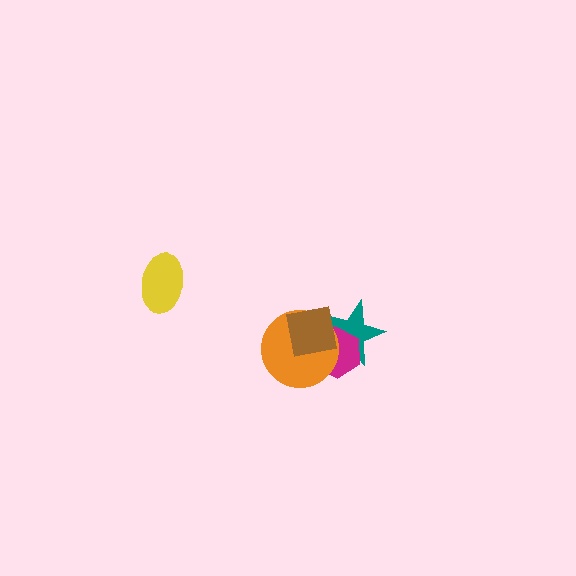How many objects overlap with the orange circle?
3 objects overlap with the orange circle.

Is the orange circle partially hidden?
Yes, it is partially covered by another shape.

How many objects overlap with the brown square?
3 objects overlap with the brown square.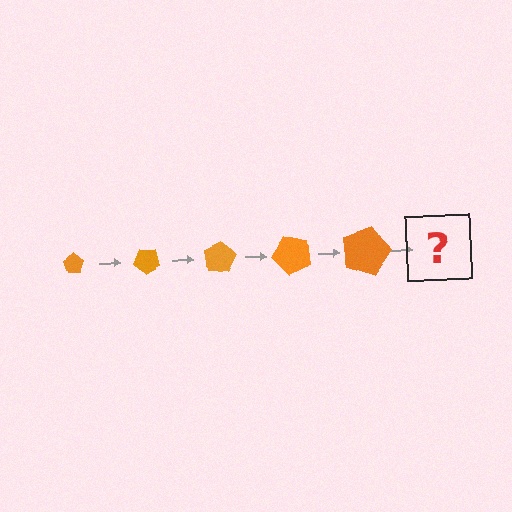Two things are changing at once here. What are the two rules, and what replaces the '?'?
The two rules are that the pentagon grows larger each step and it rotates 40 degrees each step. The '?' should be a pentagon, larger than the previous one and rotated 200 degrees from the start.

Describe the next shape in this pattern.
It should be a pentagon, larger than the previous one and rotated 200 degrees from the start.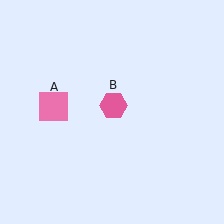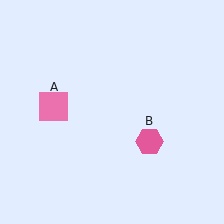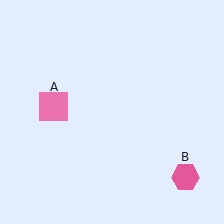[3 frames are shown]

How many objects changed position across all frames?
1 object changed position: pink hexagon (object B).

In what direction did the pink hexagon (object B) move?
The pink hexagon (object B) moved down and to the right.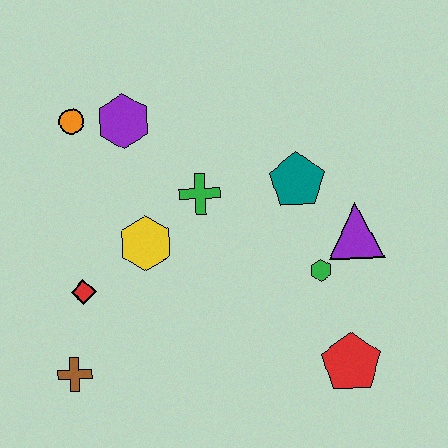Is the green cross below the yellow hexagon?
No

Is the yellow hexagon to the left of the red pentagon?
Yes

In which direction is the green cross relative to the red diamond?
The green cross is to the right of the red diamond.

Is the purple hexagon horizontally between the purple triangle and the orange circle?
Yes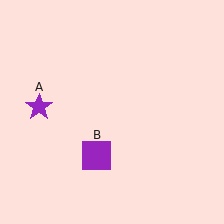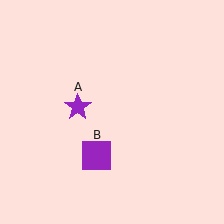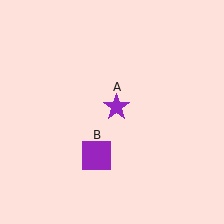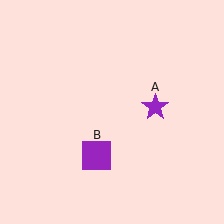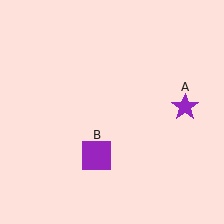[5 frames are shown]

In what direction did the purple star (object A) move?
The purple star (object A) moved right.